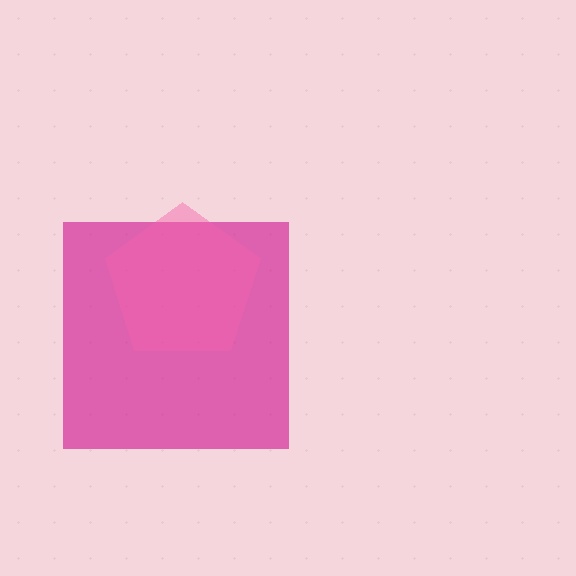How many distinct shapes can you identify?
There are 2 distinct shapes: a magenta square, a pink pentagon.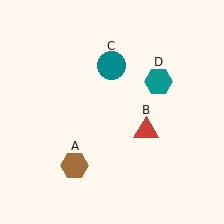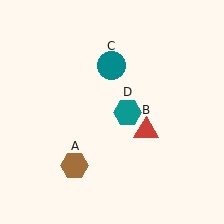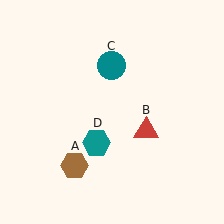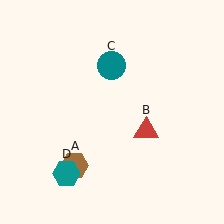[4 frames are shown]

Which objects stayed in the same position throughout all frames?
Brown hexagon (object A) and red triangle (object B) and teal circle (object C) remained stationary.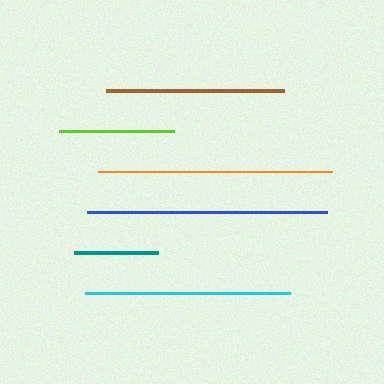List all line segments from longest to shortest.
From longest to shortest: blue, orange, cyan, brown, lime, teal.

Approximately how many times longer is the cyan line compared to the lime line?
The cyan line is approximately 1.8 times the length of the lime line.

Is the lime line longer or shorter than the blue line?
The blue line is longer than the lime line.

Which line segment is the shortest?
The teal line is the shortest at approximately 84 pixels.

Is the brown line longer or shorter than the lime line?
The brown line is longer than the lime line.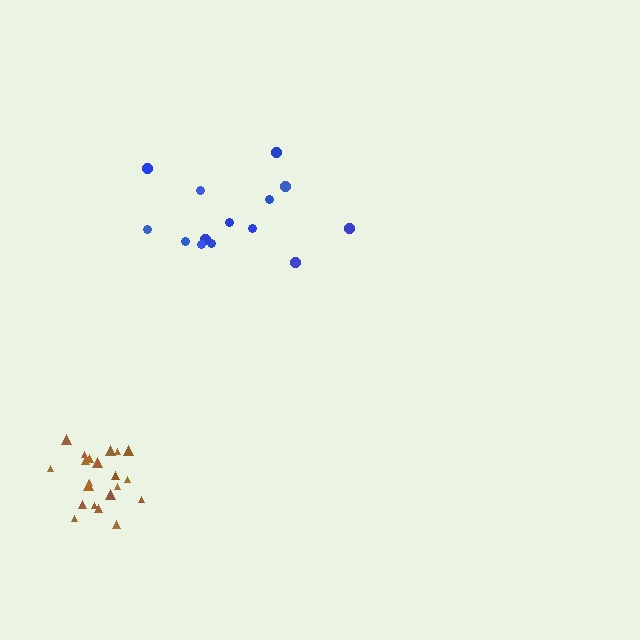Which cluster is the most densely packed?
Brown.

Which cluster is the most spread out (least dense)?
Blue.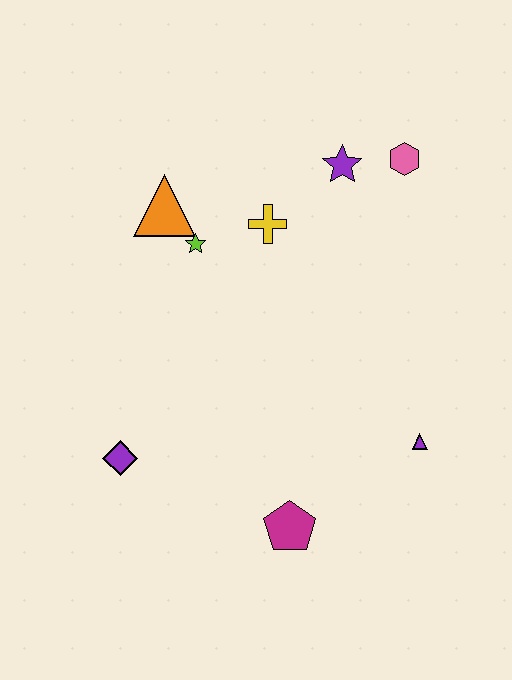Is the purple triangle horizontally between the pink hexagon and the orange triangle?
No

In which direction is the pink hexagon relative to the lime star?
The pink hexagon is to the right of the lime star.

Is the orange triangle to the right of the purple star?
No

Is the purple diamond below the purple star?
Yes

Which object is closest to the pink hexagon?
The purple star is closest to the pink hexagon.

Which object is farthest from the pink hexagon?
The purple diamond is farthest from the pink hexagon.